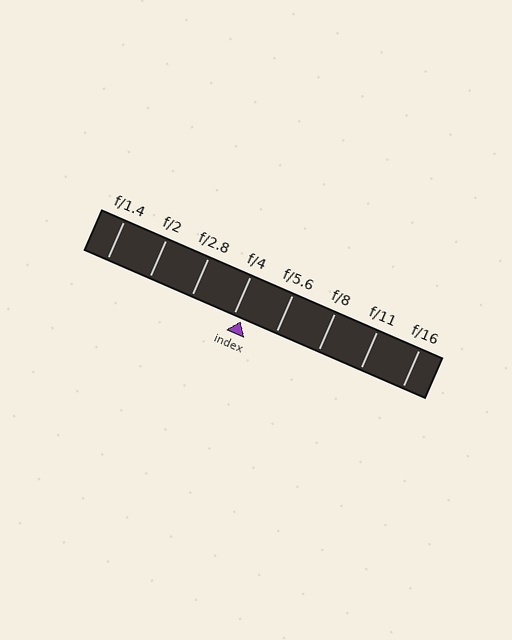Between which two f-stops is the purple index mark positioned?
The index mark is between f/4 and f/5.6.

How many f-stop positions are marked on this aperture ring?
There are 8 f-stop positions marked.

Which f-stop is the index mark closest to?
The index mark is closest to f/4.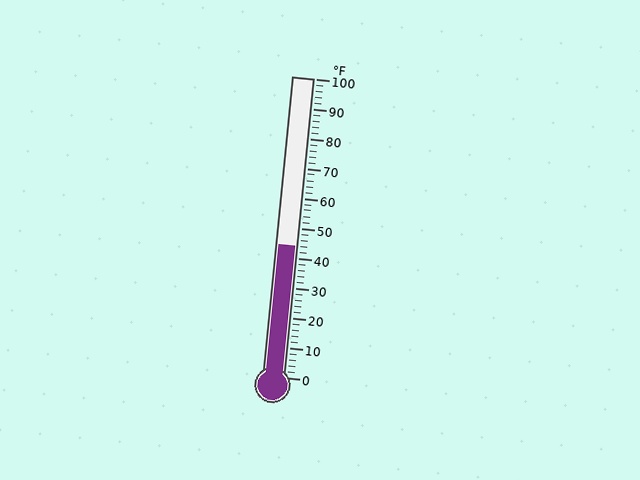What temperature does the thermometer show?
The thermometer shows approximately 44°F.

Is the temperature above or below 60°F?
The temperature is below 60°F.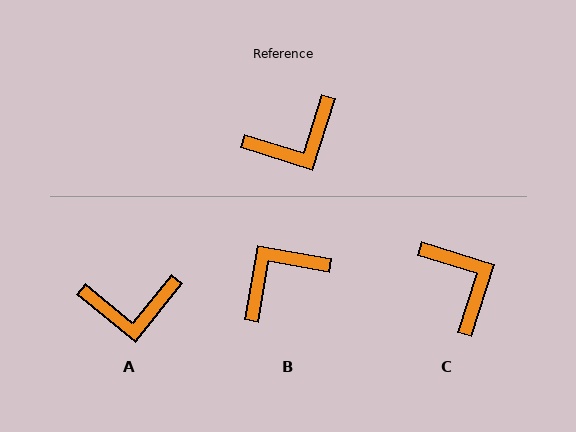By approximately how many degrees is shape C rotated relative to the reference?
Approximately 90 degrees counter-clockwise.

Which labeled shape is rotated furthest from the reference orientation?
B, about 173 degrees away.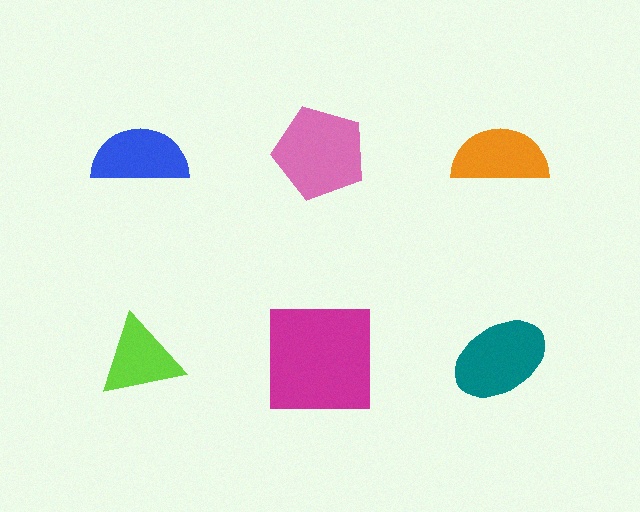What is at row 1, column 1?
A blue semicircle.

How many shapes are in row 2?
3 shapes.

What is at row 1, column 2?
A pink pentagon.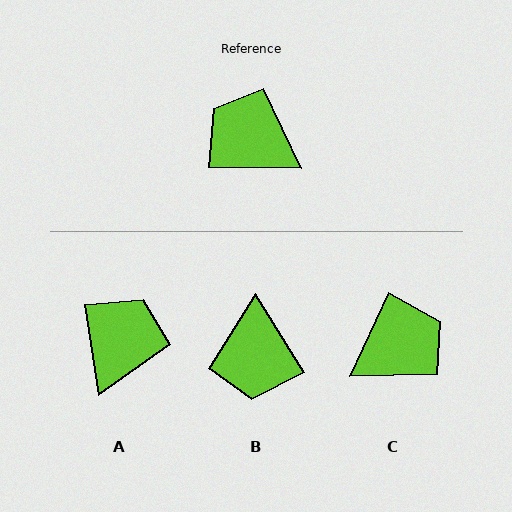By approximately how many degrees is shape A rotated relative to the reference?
Approximately 80 degrees clockwise.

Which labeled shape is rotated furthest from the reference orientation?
B, about 123 degrees away.